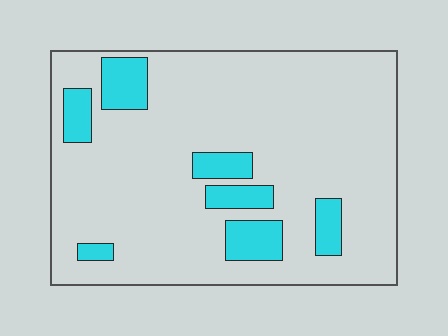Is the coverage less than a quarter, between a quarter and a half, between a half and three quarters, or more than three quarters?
Less than a quarter.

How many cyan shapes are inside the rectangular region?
7.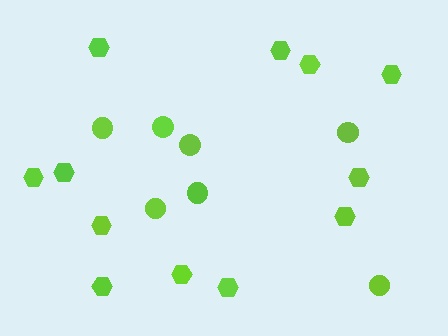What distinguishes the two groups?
There are 2 groups: one group of circles (7) and one group of hexagons (12).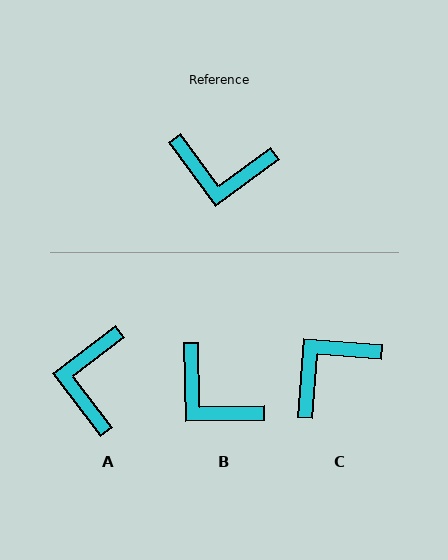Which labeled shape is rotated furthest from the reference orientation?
C, about 131 degrees away.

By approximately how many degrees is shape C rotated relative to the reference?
Approximately 131 degrees clockwise.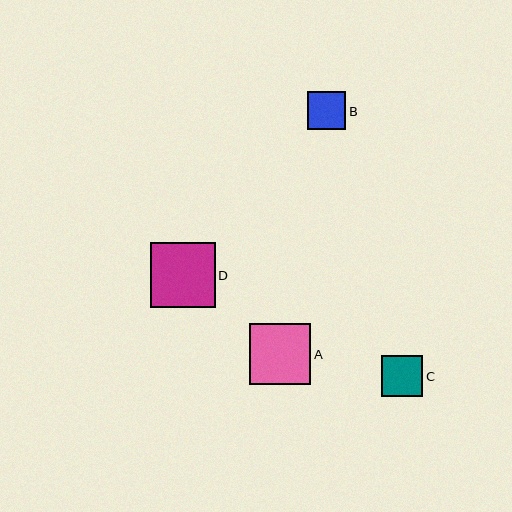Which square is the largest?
Square D is the largest with a size of approximately 65 pixels.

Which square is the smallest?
Square B is the smallest with a size of approximately 38 pixels.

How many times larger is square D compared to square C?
Square D is approximately 1.6 times the size of square C.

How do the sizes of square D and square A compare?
Square D and square A are approximately the same size.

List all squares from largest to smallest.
From largest to smallest: D, A, C, B.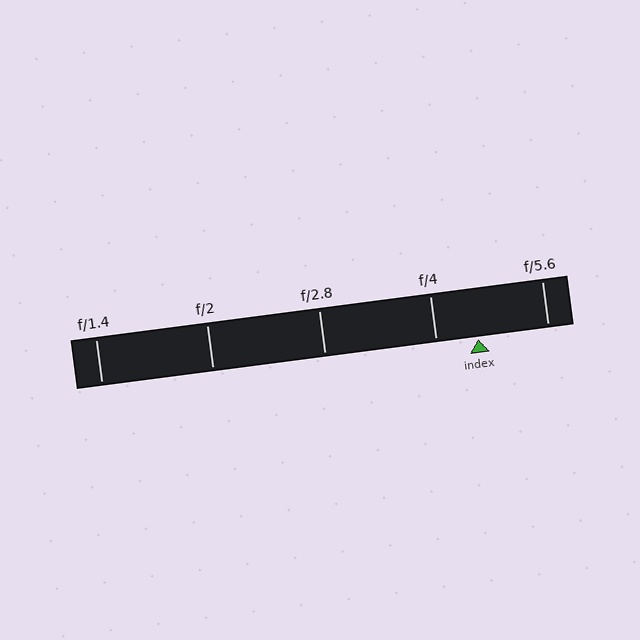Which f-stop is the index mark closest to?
The index mark is closest to f/4.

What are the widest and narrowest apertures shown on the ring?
The widest aperture shown is f/1.4 and the narrowest is f/5.6.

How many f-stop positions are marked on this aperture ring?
There are 5 f-stop positions marked.